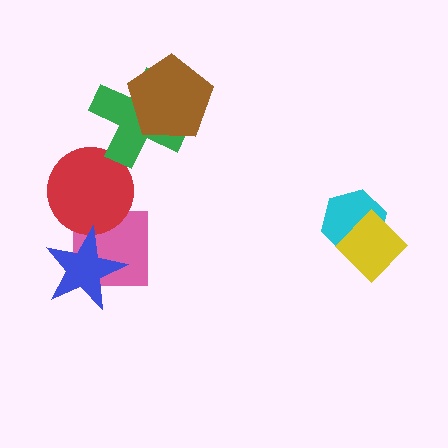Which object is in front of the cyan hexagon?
The yellow diamond is in front of the cyan hexagon.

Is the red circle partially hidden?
Yes, it is partially covered by another shape.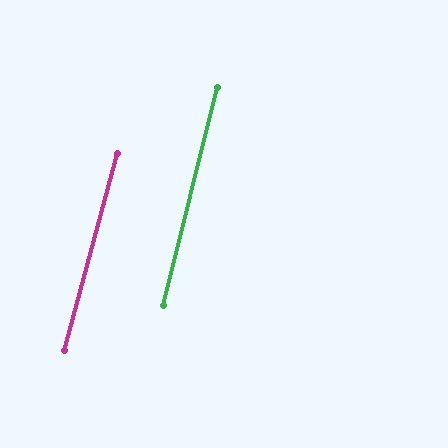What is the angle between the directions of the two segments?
Approximately 1 degree.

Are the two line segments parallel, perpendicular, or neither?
Parallel — their directions differ by only 1.0°.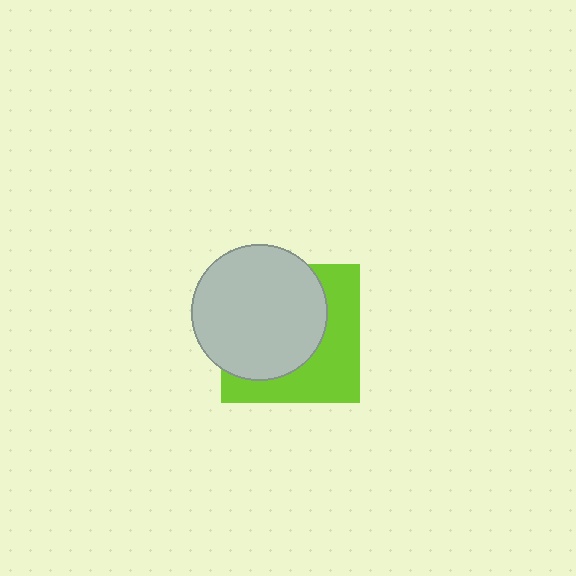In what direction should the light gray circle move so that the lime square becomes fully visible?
The light gray circle should move toward the upper-left. That is the shortest direction to clear the overlap and leave the lime square fully visible.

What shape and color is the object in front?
The object in front is a light gray circle.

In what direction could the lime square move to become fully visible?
The lime square could move toward the lower-right. That would shift it out from behind the light gray circle entirely.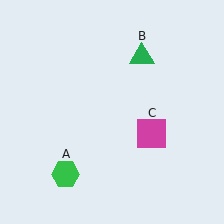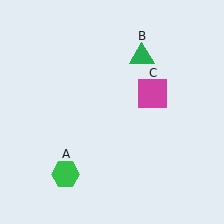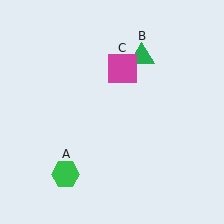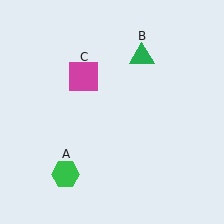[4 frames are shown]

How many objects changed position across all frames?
1 object changed position: magenta square (object C).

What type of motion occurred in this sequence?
The magenta square (object C) rotated counterclockwise around the center of the scene.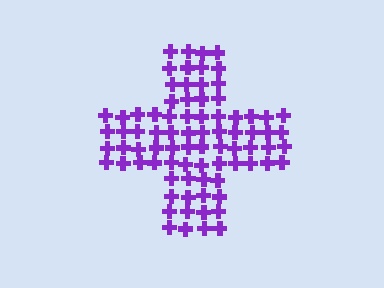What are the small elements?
The small elements are crosses.